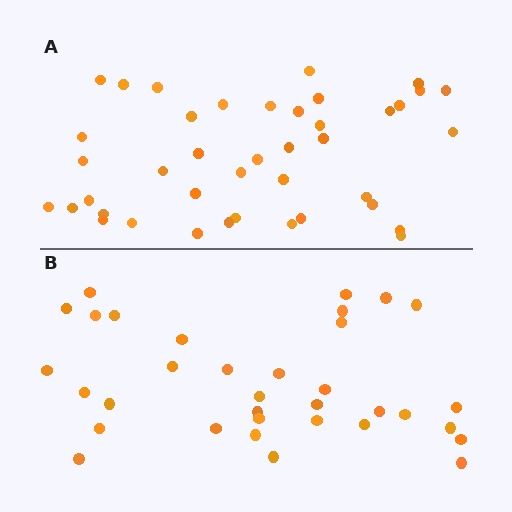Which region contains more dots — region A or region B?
Region A (the top region) has more dots.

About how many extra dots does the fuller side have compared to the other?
Region A has roughly 8 or so more dots than region B.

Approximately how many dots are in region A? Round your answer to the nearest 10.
About 40 dots. (The exact count is 41, which rounds to 40.)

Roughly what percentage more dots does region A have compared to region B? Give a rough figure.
About 20% more.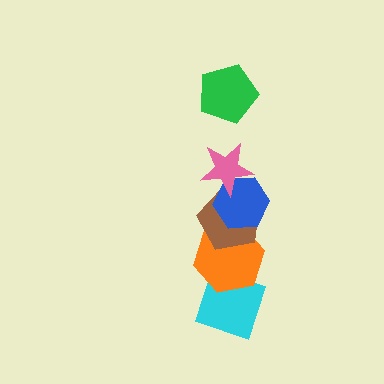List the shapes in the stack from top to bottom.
From top to bottom: the green pentagon, the pink star, the blue hexagon, the brown pentagon, the orange hexagon, the cyan diamond.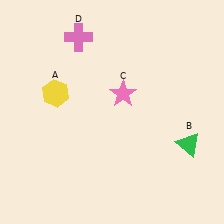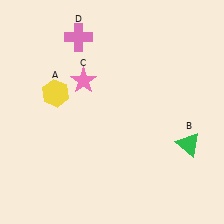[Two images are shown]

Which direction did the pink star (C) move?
The pink star (C) moved left.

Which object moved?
The pink star (C) moved left.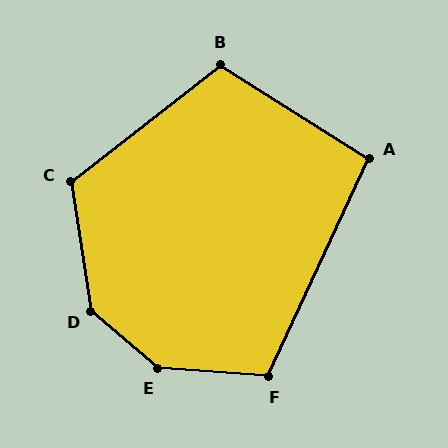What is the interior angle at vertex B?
Approximately 110 degrees (obtuse).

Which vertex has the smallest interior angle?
A, at approximately 98 degrees.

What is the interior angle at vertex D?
Approximately 140 degrees (obtuse).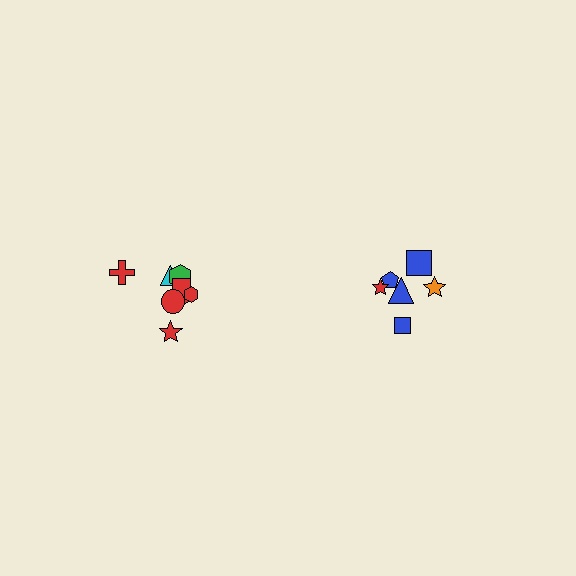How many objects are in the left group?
There are 8 objects.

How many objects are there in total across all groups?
There are 14 objects.